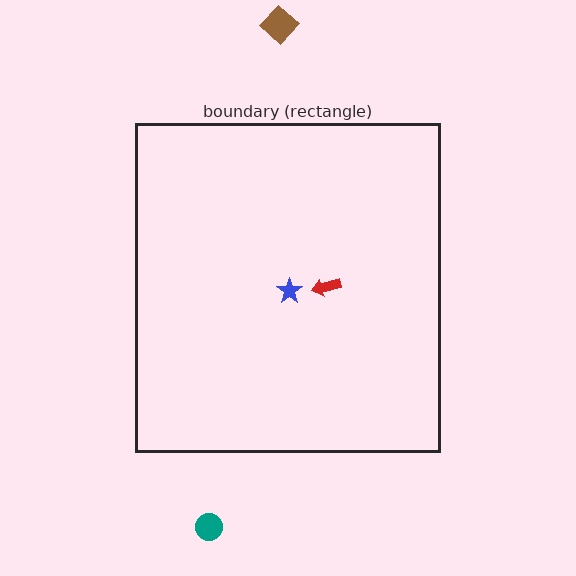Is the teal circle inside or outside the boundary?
Outside.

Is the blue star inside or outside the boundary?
Inside.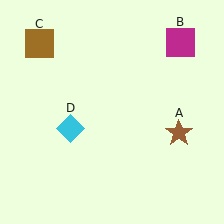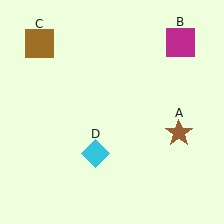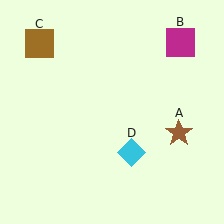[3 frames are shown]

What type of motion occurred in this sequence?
The cyan diamond (object D) rotated counterclockwise around the center of the scene.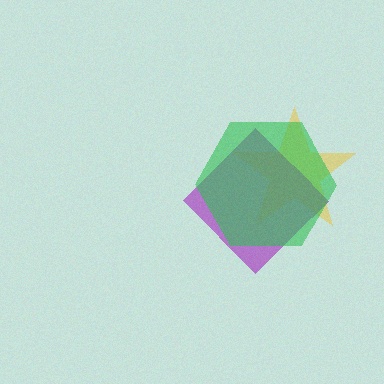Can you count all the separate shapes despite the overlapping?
Yes, there are 3 separate shapes.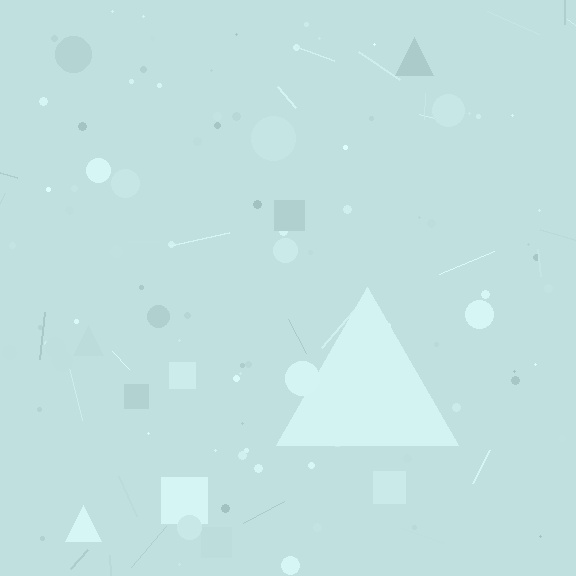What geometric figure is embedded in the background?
A triangle is embedded in the background.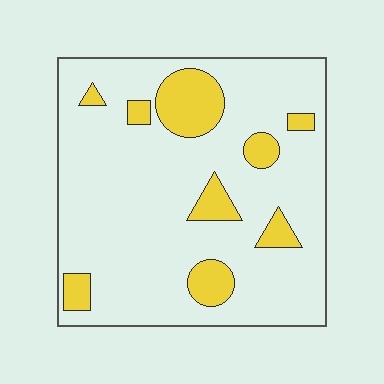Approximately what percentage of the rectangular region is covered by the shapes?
Approximately 15%.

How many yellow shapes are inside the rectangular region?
9.